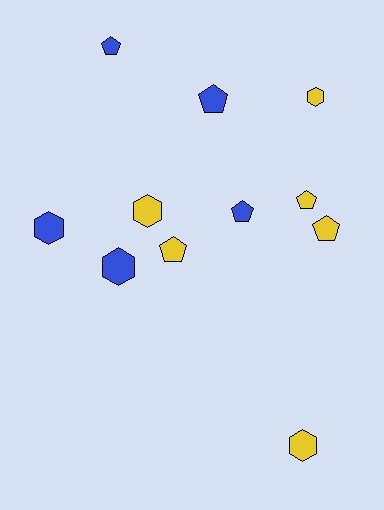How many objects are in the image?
There are 11 objects.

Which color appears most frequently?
Yellow, with 6 objects.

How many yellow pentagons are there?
There are 3 yellow pentagons.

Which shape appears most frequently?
Pentagon, with 6 objects.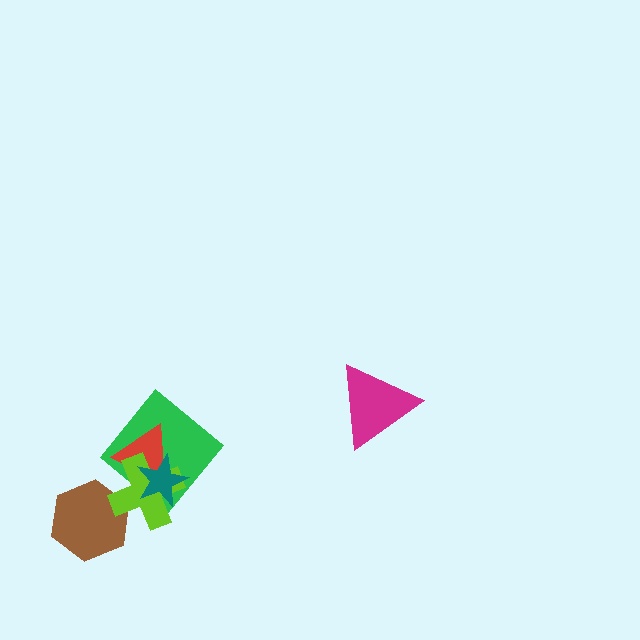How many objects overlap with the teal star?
3 objects overlap with the teal star.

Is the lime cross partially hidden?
Yes, it is partially covered by another shape.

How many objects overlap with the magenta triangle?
0 objects overlap with the magenta triangle.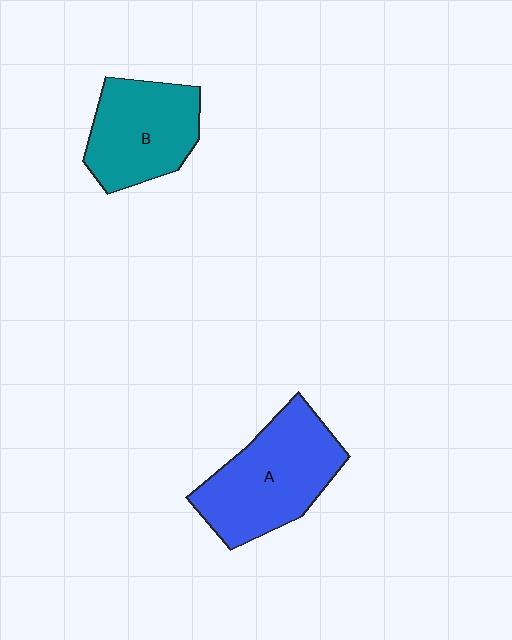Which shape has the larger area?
Shape A (blue).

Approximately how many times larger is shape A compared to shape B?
Approximately 1.2 times.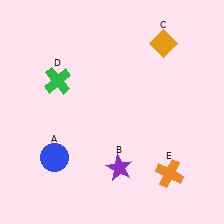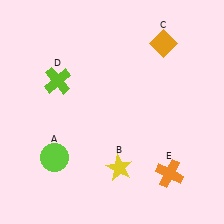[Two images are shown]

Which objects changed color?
A changed from blue to lime. B changed from purple to yellow. D changed from green to lime.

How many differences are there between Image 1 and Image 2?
There are 3 differences between the two images.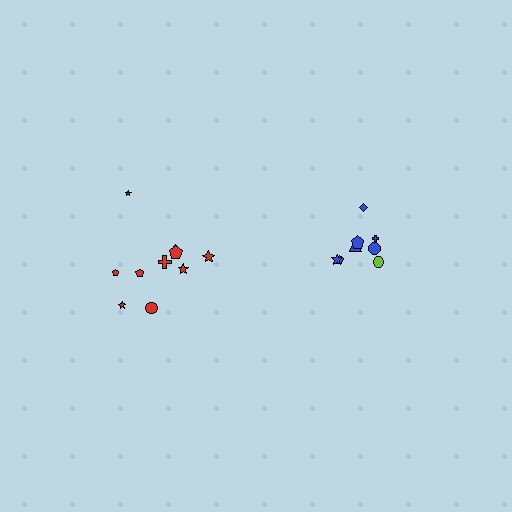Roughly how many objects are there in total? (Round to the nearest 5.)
Roughly 20 objects in total.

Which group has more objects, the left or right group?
The left group.